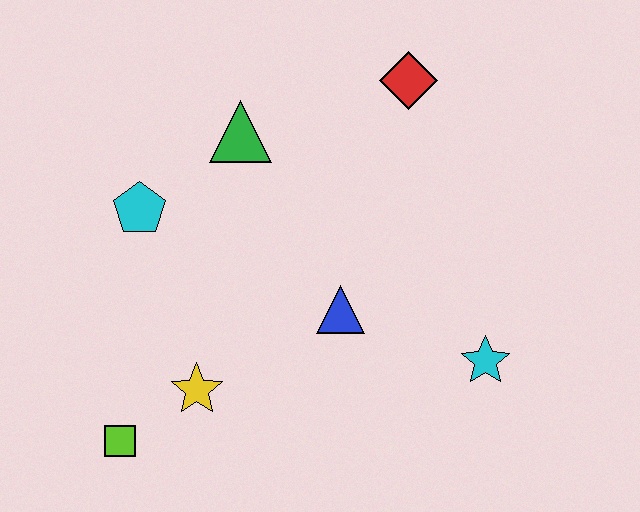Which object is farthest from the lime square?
The red diamond is farthest from the lime square.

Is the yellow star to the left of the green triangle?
Yes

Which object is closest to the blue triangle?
The cyan star is closest to the blue triangle.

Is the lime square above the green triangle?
No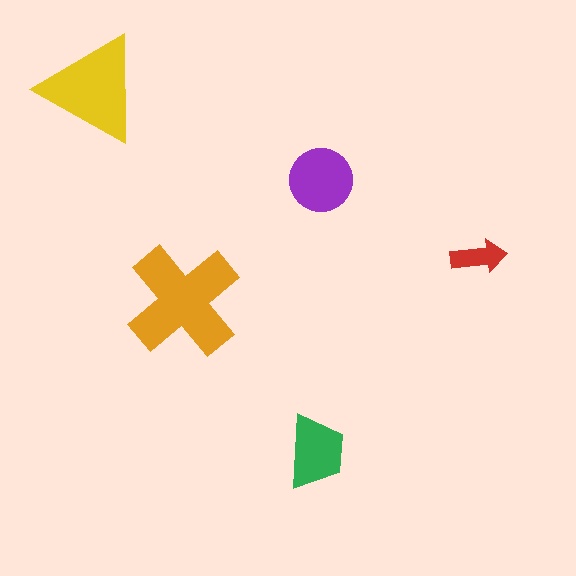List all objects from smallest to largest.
The red arrow, the green trapezoid, the purple circle, the yellow triangle, the orange cross.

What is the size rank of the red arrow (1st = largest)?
5th.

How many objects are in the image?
There are 5 objects in the image.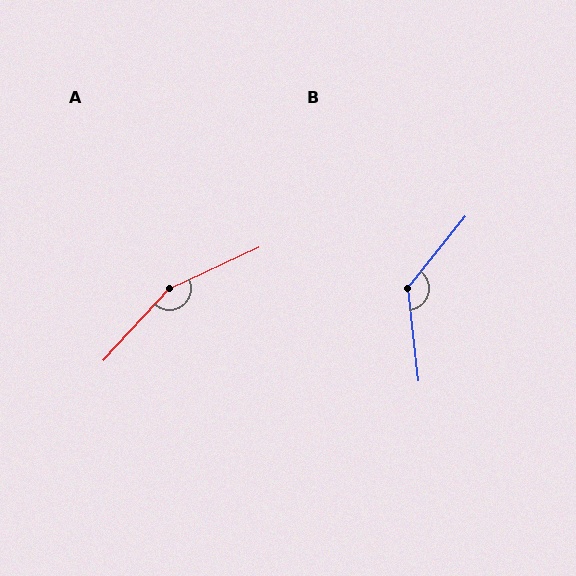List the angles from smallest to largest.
B (135°), A (157°).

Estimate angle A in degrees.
Approximately 157 degrees.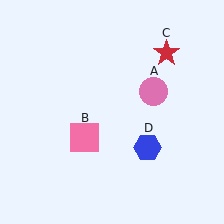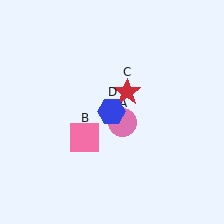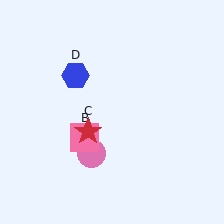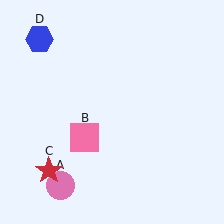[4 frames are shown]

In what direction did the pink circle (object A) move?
The pink circle (object A) moved down and to the left.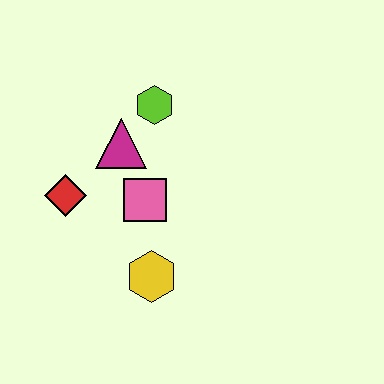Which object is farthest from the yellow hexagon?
The lime hexagon is farthest from the yellow hexagon.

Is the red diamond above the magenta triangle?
No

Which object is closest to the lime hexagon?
The magenta triangle is closest to the lime hexagon.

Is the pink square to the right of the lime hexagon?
No